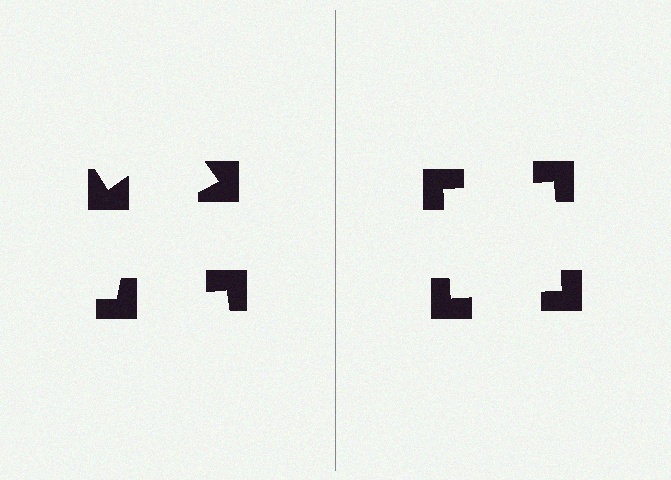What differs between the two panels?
The notched squares are positioned identically on both sides; only the wedge orientations differ. On the right they align to a square; on the left they are misaligned.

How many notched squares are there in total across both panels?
8 — 4 on each side.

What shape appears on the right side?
An illusory square.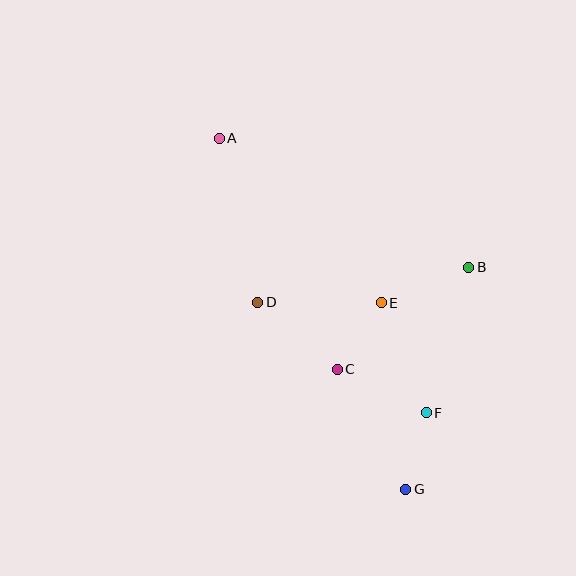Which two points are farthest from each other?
Points A and G are farthest from each other.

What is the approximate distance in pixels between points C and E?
The distance between C and E is approximately 80 pixels.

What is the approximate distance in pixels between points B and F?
The distance between B and F is approximately 151 pixels.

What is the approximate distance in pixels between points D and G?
The distance between D and G is approximately 238 pixels.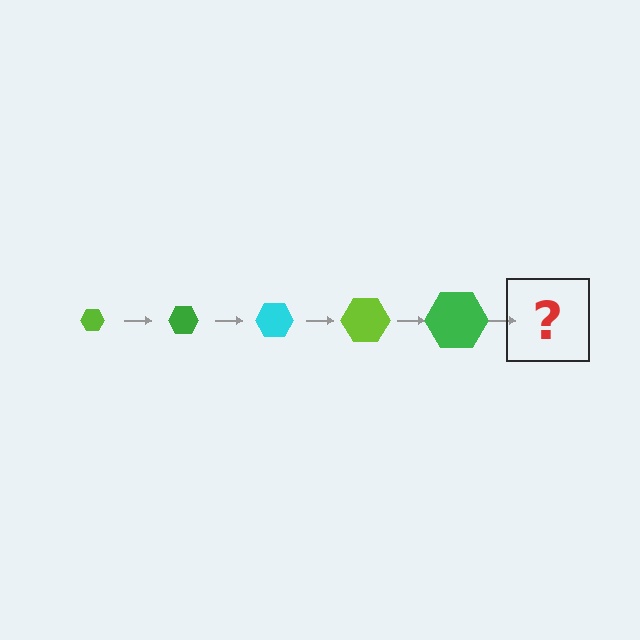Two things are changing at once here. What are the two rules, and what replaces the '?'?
The two rules are that the hexagon grows larger each step and the color cycles through lime, green, and cyan. The '?' should be a cyan hexagon, larger than the previous one.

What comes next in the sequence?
The next element should be a cyan hexagon, larger than the previous one.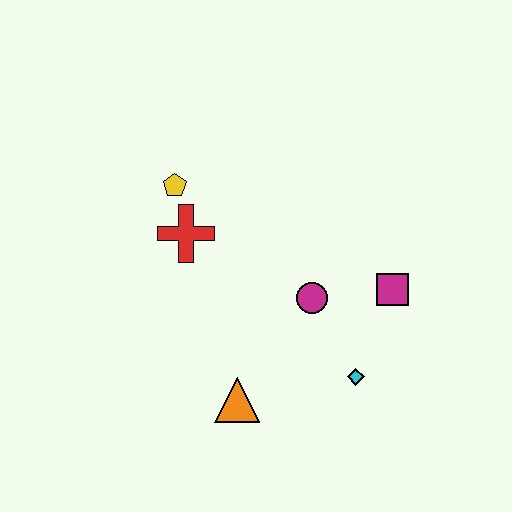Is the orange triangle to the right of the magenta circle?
No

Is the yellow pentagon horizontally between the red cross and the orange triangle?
No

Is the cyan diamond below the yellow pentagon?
Yes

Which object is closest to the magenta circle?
The magenta square is closest to the magenta circle.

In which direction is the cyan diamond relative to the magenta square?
The cyan diamond is below the magenta square.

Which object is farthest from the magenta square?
The yellow pentagon is farthest from the magenta square.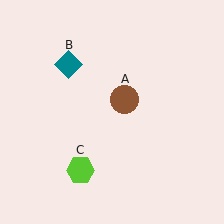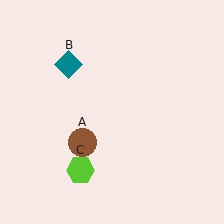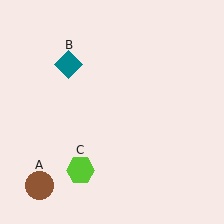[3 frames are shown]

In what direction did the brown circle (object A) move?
The brown circle (object A) moved down and to the left.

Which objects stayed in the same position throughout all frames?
Teal diamond (object B) and lime hexagon (object C) remained stationary.